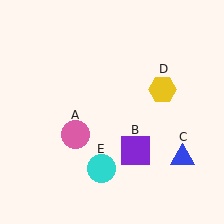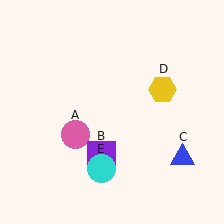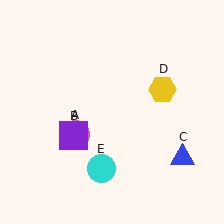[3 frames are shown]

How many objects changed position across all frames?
1 object changed position: purple square (object B).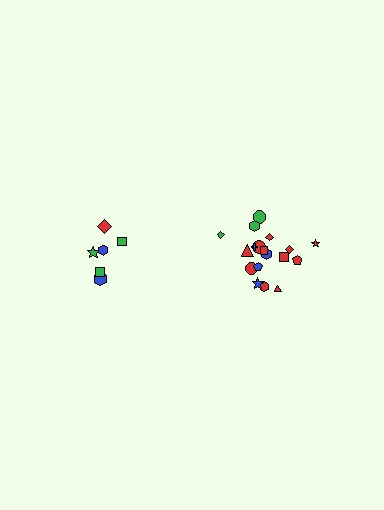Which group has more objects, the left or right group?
The right group.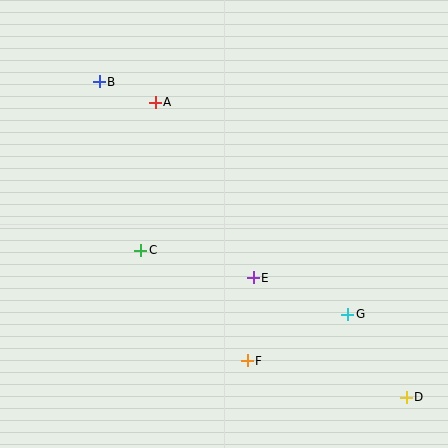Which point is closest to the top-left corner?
Point B is closest to the top-left corner.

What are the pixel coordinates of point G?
Point G is at (348, 315).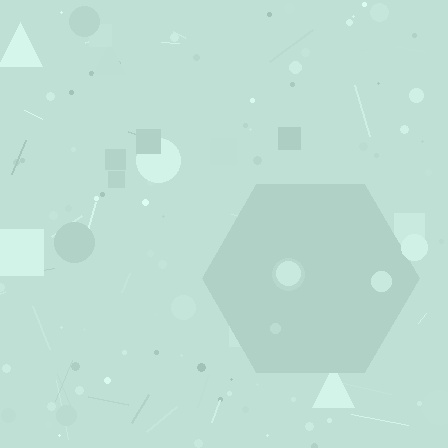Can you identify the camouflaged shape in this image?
The camouflaged shape is a hexagon.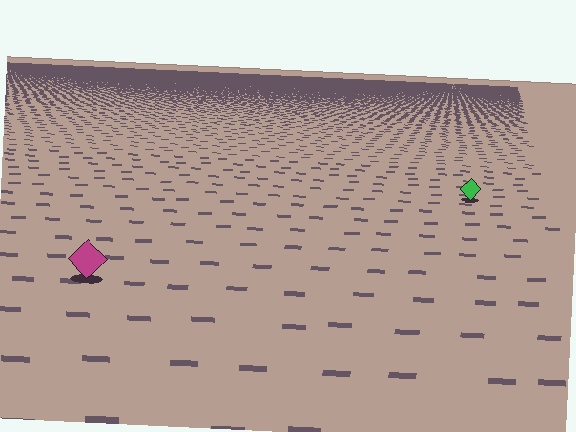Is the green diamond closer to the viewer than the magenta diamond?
No. The magenta diamond is closer — you can tell from the texture gradient: the ground texture is coarser near it.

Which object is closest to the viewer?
The magenta diamond is closest. The texture marks near it are larger and more spread out.